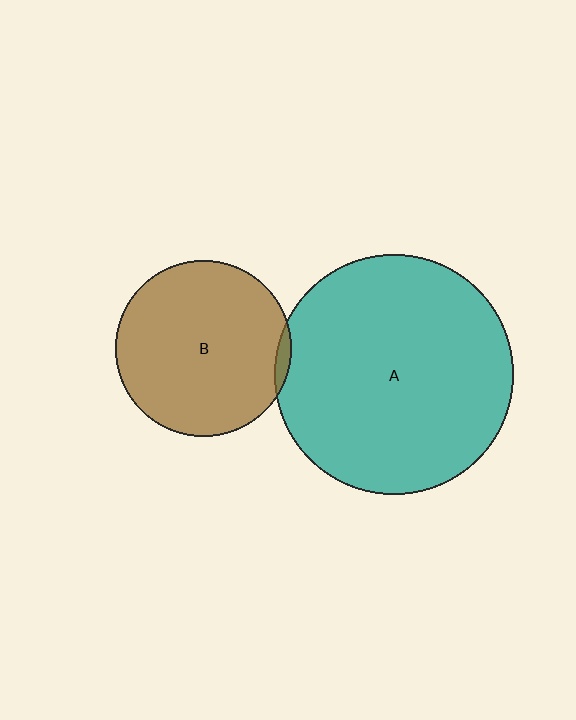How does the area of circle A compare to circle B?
Approximately 1.8 times.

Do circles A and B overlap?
Yes.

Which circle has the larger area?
Circle A (teal).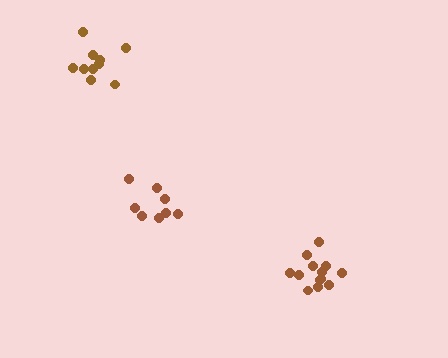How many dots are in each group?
Group 1: 13 dots, Group 2: 8 dots, Group 3: 10 dots (31 total).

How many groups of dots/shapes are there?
There are 3 groups.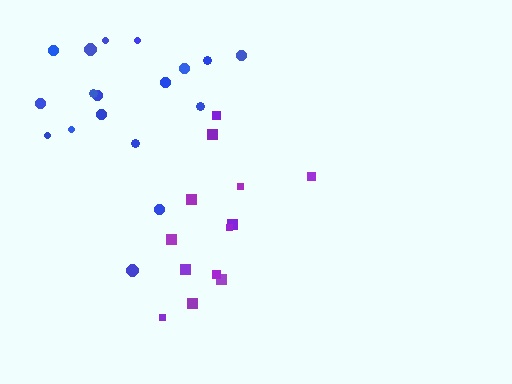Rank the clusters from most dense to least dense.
purple, blue.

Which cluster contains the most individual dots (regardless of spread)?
Blue (18).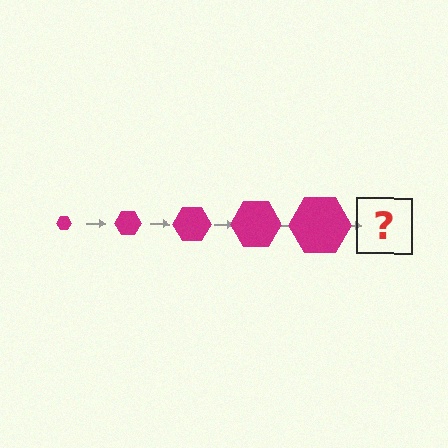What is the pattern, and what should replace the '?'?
The pattern is that the hexagon gets progressively larger each step. The '?' should be a magenta hexagon, larger than the previous one.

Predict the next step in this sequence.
The next step is a magenta hexagon, larger than the previous one.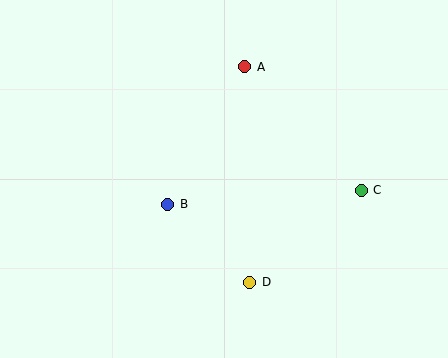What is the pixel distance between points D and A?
The distance between D and A is 216 pixels.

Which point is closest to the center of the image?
Point B at (168, 204) is closest to the center.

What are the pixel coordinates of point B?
Point B is at (168, 204).